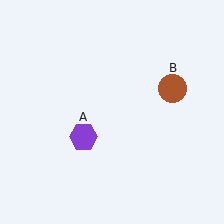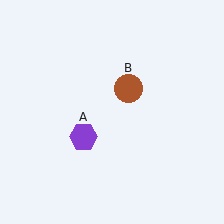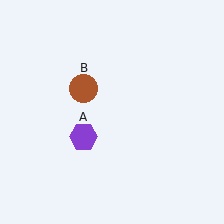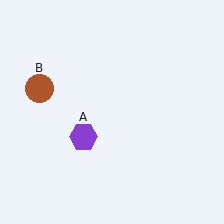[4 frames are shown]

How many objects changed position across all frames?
1 object changed position: brown circle (object B).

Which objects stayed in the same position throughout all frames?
Purple hexagon (object A) remained stationary.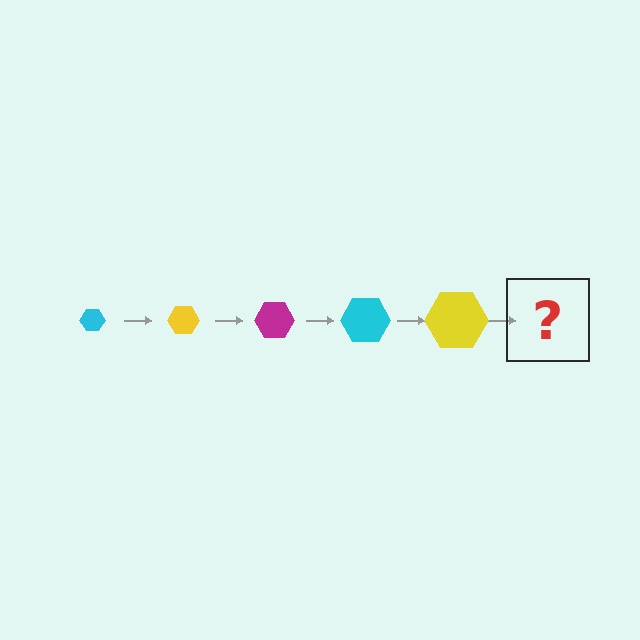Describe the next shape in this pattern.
It should be a magenta hexagon, larger than the previous one.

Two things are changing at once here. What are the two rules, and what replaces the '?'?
The two rules are that the hexagon grows larger each step and the color cycles through cyan, yellow, and magenta. The '?' should be a magenta hexagon, larger than the previous one.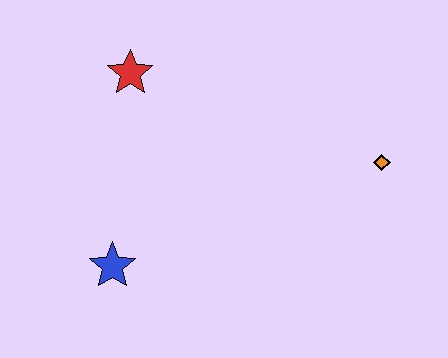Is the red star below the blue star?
No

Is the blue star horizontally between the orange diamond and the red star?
No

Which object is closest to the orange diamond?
The red star is closest to the orange diamond.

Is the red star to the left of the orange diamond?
Yes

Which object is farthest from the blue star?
The orange diamond is farthest from the blue star.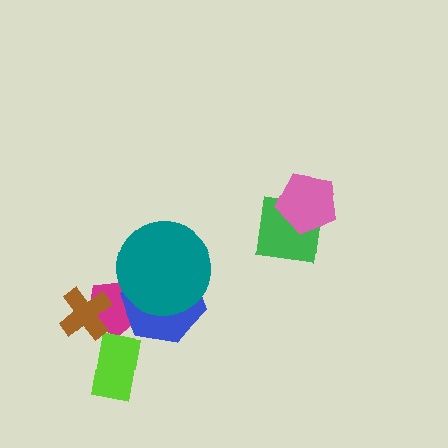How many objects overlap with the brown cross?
1 object overlaps with the brown cross.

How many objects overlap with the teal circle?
2 objects overlap with the teal circle.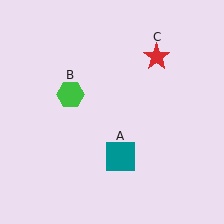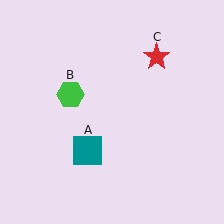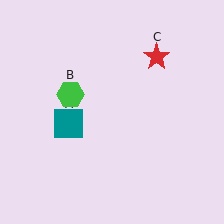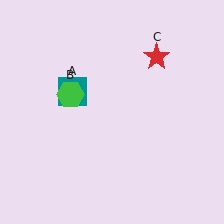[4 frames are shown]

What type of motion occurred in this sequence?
The teal square (object A) rotated clockwise around the center of the scene.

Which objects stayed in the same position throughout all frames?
Green hexagon (object B) and red star (object C) remained stationary.